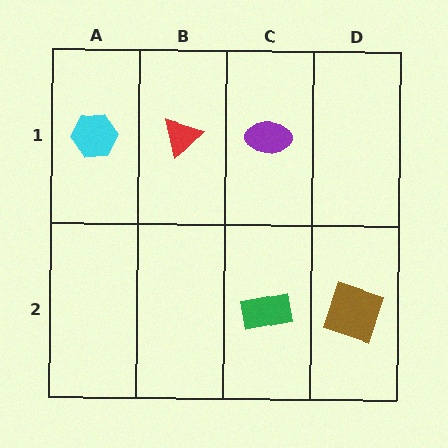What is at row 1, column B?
A red triangle.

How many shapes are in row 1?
3 shapes.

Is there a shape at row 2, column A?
No, that cell is empty.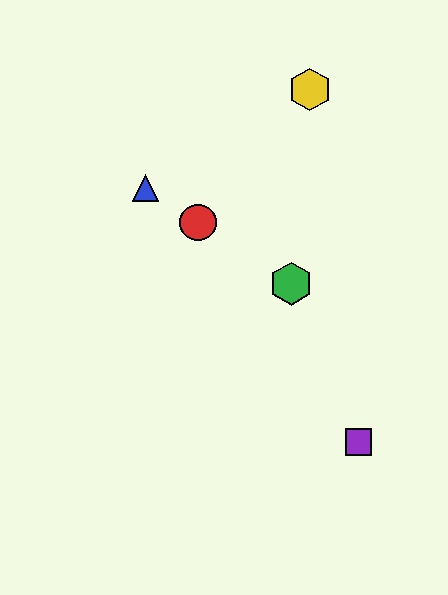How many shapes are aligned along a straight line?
3 shapes (the red circle, the blue triangle, the green hexagon) are aligned along a straight line.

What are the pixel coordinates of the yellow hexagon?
The yellow hexagon is at (310, 89).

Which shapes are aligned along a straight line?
The red circle, the blue triangle, the green hexagon are aligned along a straight line.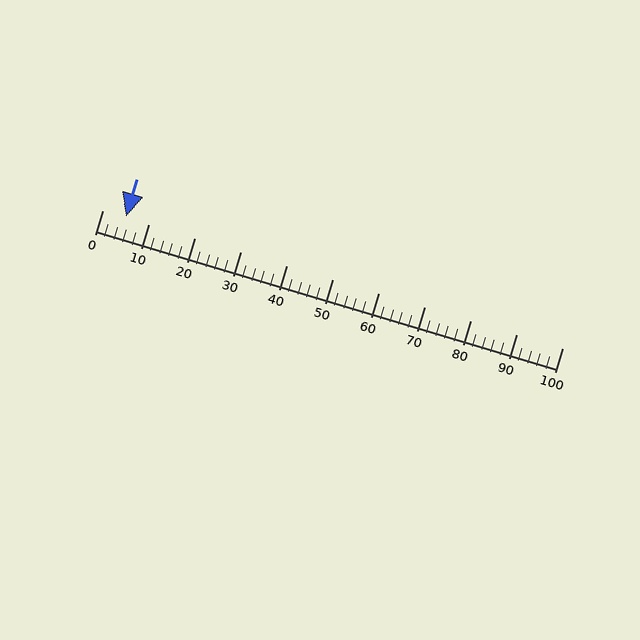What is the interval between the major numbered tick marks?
The major tick marks are spaced 10 units apart.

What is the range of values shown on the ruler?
The ruler shows values from 0 to 100.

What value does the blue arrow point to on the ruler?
The blue arrow points to approximately 5.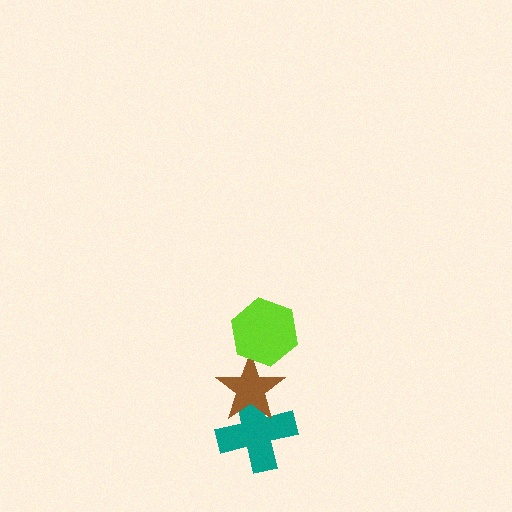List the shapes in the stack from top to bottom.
From top to bottom: the lime hexagon, the brown star, the teal cross.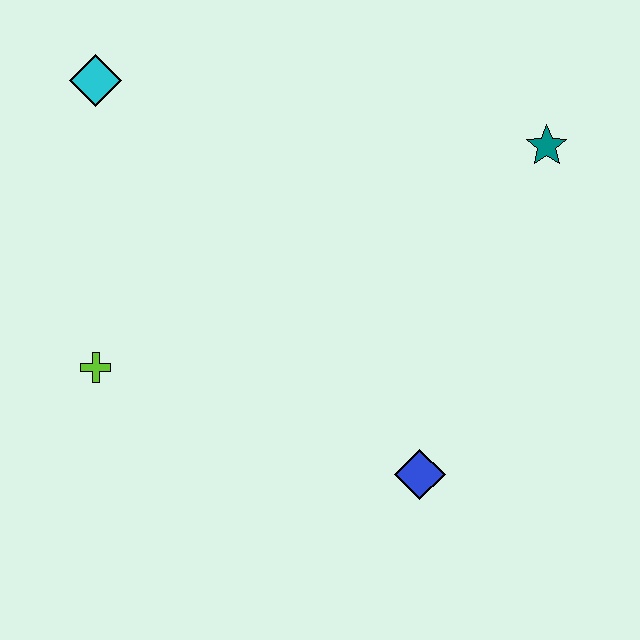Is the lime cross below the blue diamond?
No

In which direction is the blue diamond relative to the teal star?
The blue diamond is below the teal star.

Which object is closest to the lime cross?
The cyan diamond is closest to the lime cross.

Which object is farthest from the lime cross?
The teal star is farthest from the lime cross.